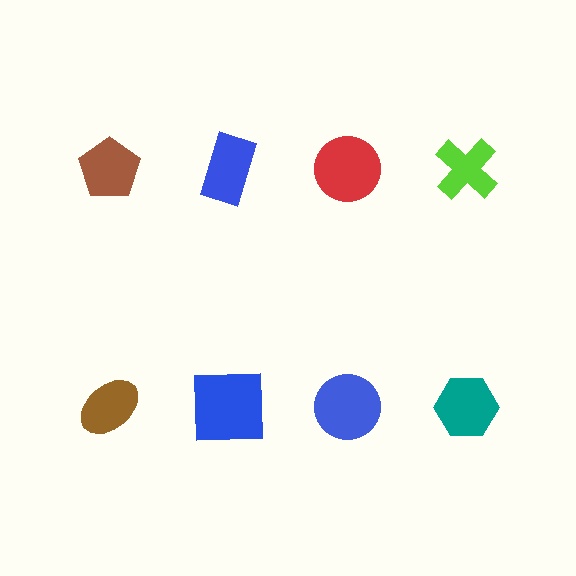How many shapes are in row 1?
4 shapes.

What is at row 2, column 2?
A blue square.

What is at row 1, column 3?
A red circle.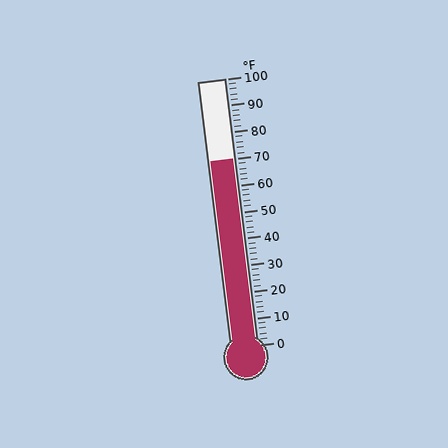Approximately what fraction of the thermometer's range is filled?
The thermometer is filled to approximately 70% of its range.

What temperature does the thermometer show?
The thermometer shows approximately 70°F.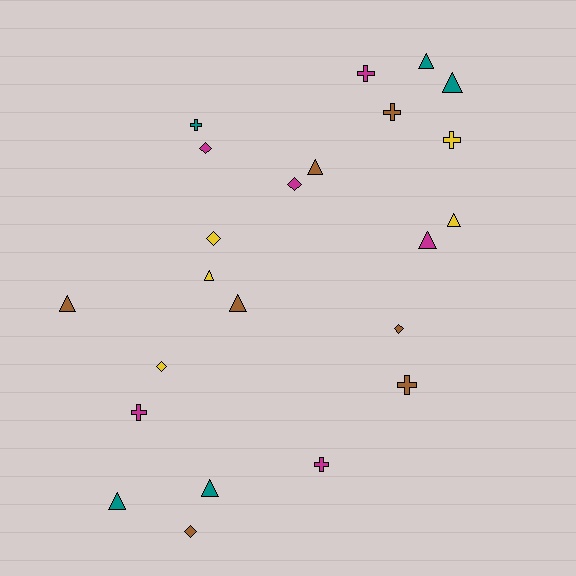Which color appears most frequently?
Brown, with 7 objects.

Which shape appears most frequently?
Triangle, with 10 objects.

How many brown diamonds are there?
There are 2 brown diamonds.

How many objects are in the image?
There are 23 objects.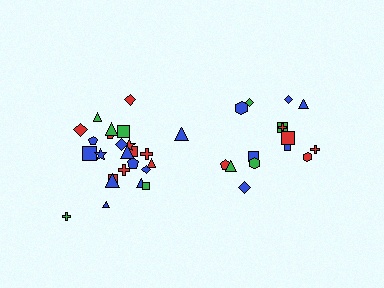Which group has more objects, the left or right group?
The left group.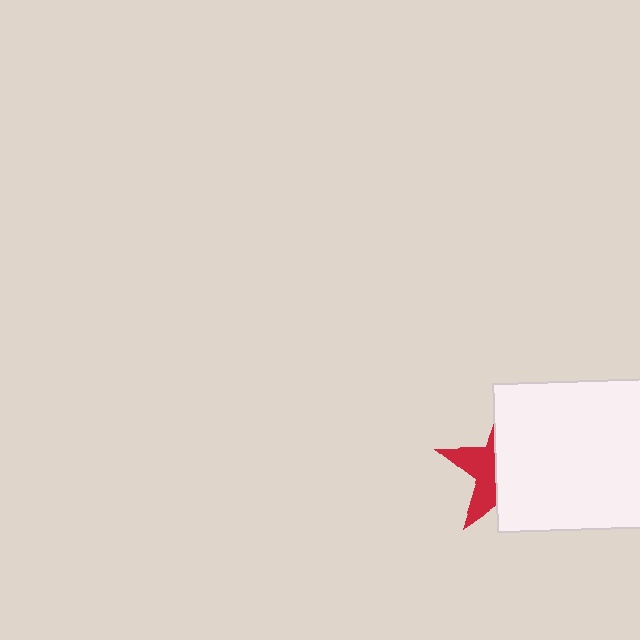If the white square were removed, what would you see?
You would see the complete red star.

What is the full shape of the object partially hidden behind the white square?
The partially hidden object is a red star.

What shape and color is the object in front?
The object in front is a white square.